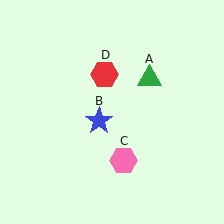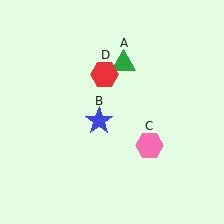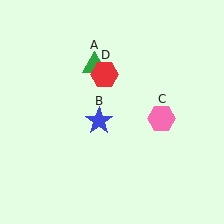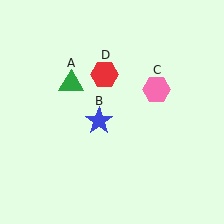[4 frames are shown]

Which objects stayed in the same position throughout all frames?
Blue star (object B) and red hexagon (object D) remained stationary.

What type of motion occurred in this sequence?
The green triangle (object A), pink hexagon (object C) rotated counterclockwise around the center of the scene.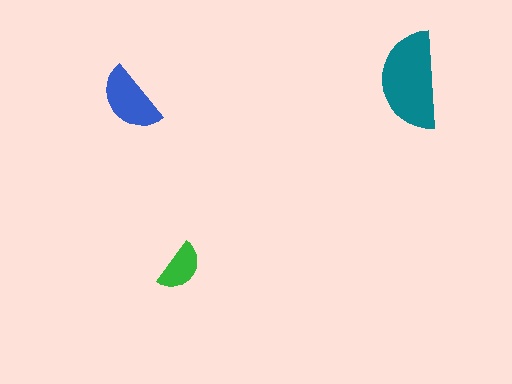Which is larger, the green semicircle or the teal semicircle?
The teal one.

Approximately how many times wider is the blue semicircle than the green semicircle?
About 1.5 times wider.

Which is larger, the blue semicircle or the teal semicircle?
The teal one.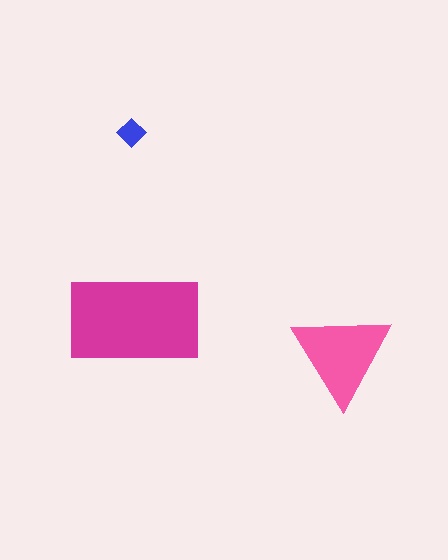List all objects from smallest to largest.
The blue diamond, the pink triangle, the magenta rectangle.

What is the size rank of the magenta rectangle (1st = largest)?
1st.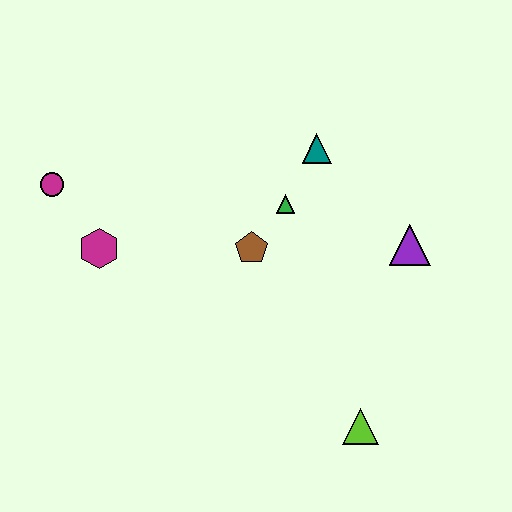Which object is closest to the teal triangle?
The green triangle is closest to the teal triangle.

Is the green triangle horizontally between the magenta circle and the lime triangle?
Yes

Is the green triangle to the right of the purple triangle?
No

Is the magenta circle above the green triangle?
Yes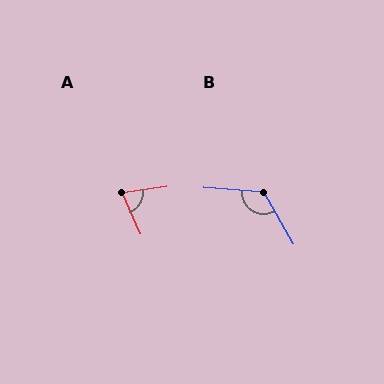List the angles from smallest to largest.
A (75°), B (124°).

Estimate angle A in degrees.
Approximately 75 degrees.